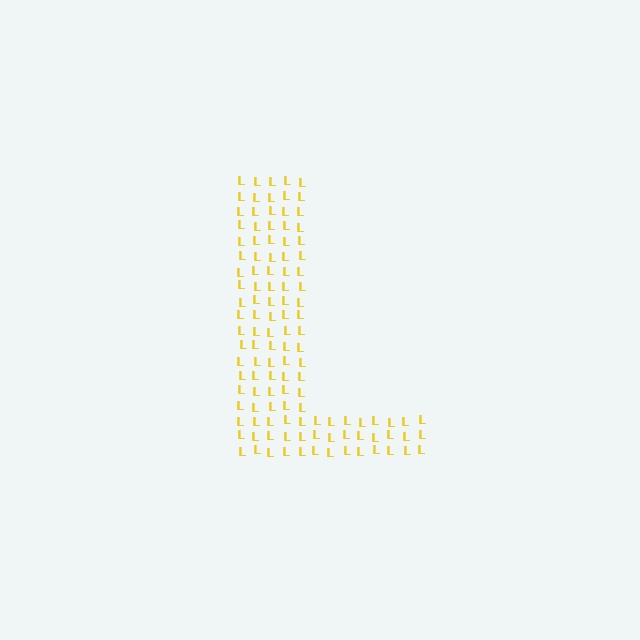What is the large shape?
The large shape is the letter L.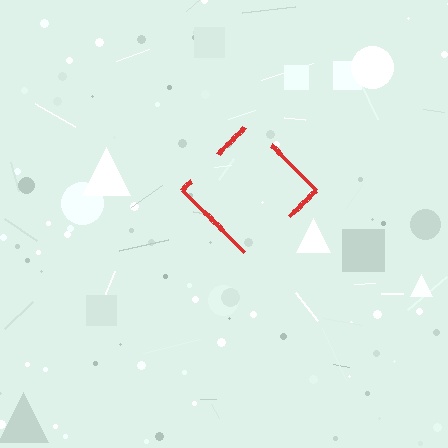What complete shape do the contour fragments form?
The contour fragments form a diamond.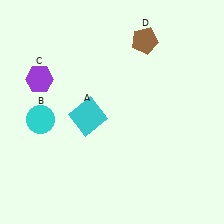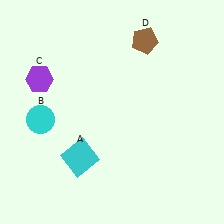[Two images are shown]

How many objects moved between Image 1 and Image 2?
1 object moved between the two images.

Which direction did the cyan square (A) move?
The cyan square (A) moved down.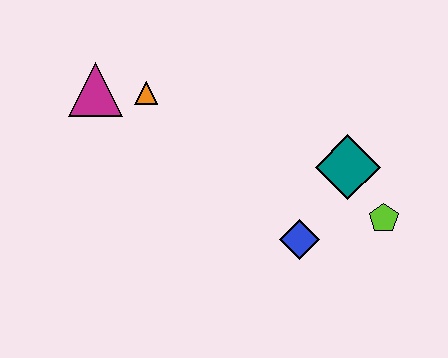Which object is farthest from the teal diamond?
The magenta triangle is farthest from the teal diamond.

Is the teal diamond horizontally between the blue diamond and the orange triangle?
No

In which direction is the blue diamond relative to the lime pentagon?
The blue diamond is to the left of the lime pentagon.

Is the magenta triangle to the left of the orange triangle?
Yes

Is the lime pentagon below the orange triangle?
Yes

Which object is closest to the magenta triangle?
The orange triangle is closest to the magenta triangle.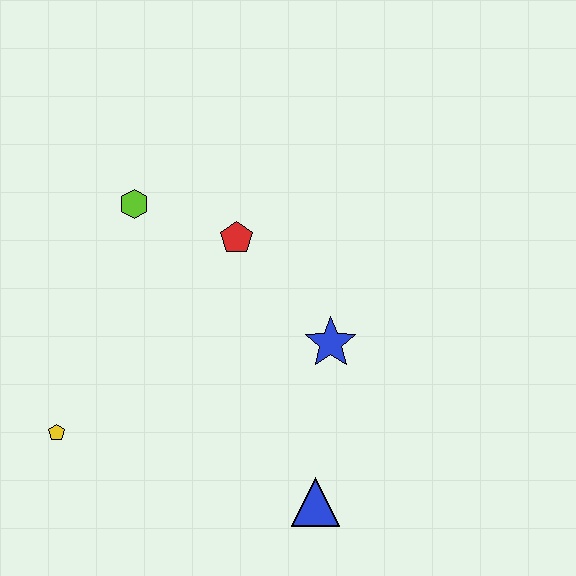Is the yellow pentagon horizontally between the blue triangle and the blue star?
No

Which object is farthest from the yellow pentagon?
The blue star is farthest from the yellow pentagon.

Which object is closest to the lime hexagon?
The red pentagon is closest to the lime hexagon.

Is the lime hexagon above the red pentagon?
Yes